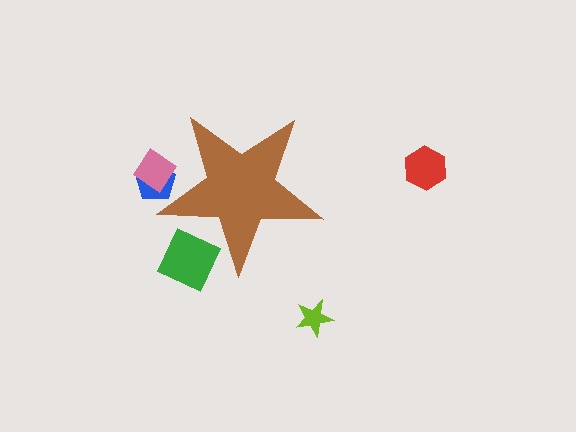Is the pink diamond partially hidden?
Yes, the pink diamond is partially hidden behind the brown star.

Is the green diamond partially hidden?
Yes, the green diamond is partially hidden behind the brown star.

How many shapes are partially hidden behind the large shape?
3 shapes are partially hidden.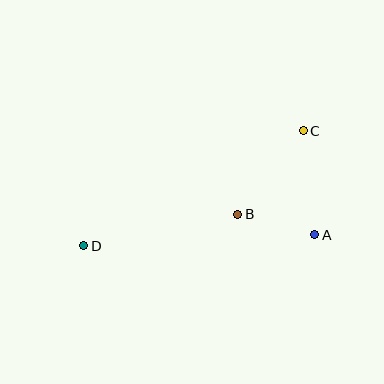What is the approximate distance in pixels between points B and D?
The distance between B and D is approximately 157 pixels.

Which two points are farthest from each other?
Points C and D are farthest from each other.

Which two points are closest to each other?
Points A and B are closest to each other.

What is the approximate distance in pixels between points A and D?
The distance between A and D is approximately 231 pixels.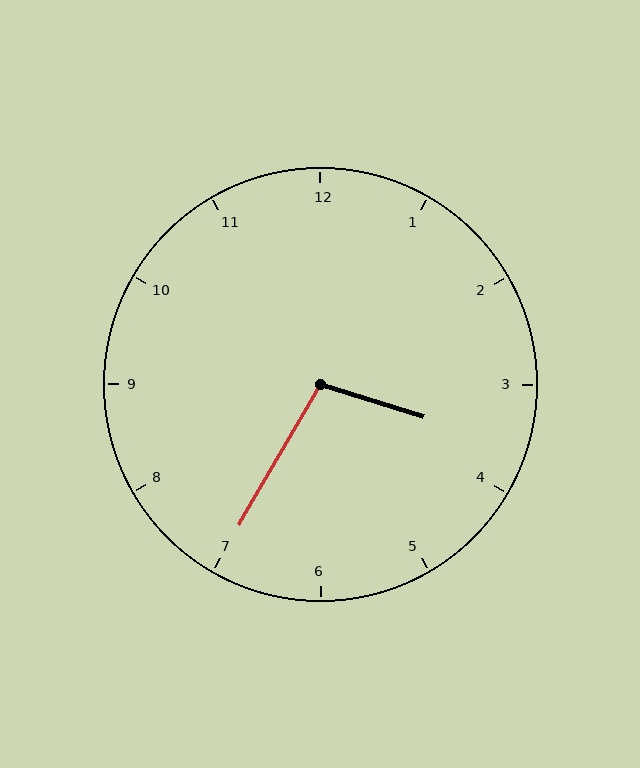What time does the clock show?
3:35.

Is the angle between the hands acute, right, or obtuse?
It is obtuse.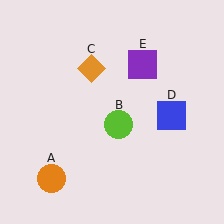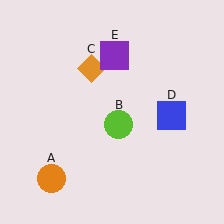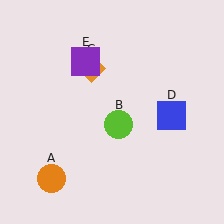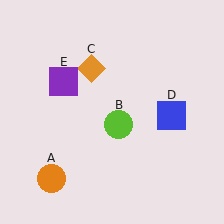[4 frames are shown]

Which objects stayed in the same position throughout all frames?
Orange circle (object A) and lime circle (object B) and orange diamond (object C) and blue square (object D) remained stationary.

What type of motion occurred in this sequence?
The purple square (object E) rotated counterclockwise around the center of the scene.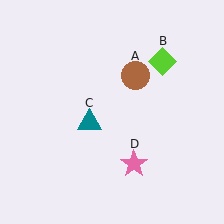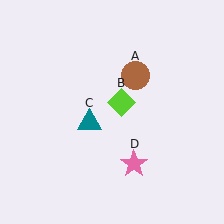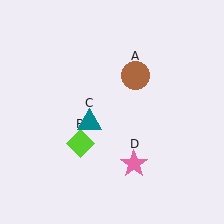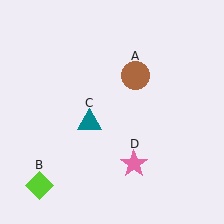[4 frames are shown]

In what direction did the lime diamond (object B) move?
The lime diamond (object B) moved down and to the left.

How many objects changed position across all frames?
1 object changed position: lime diamond (object B).